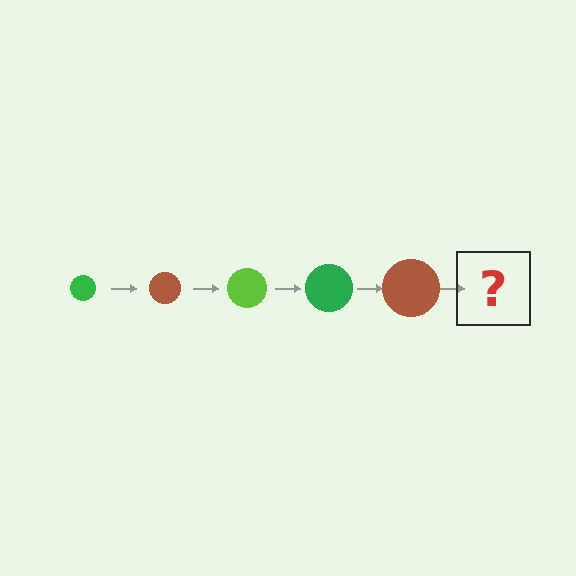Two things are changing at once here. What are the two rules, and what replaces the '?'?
The two rules are that the circle grows larger each step and the color cycles through green, brown, and lime. The '?' should be a lime circle, larger than the previous one.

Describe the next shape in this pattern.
It should be a lime circle, larger than the previous one.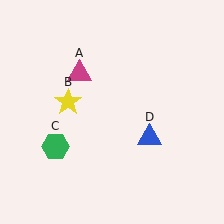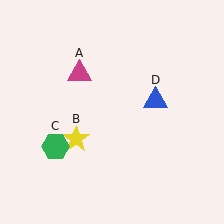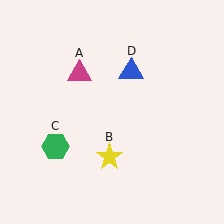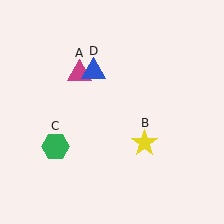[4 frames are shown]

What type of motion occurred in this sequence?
The yellow star (object B), blue triangle (object D) rotated counterclockwise around the center of the scene.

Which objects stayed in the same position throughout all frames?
Magenta triangle (object A) and green hexagon (object C) remained stationary.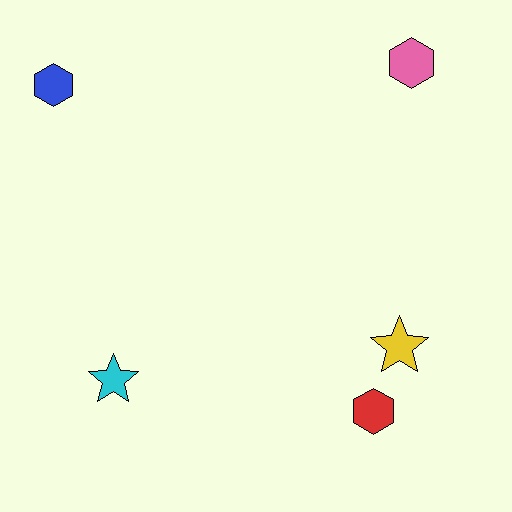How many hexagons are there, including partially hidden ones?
There are 3 hexagons.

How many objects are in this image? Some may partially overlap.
There are 5 objects.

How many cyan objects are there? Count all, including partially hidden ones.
There is 1 cyan object.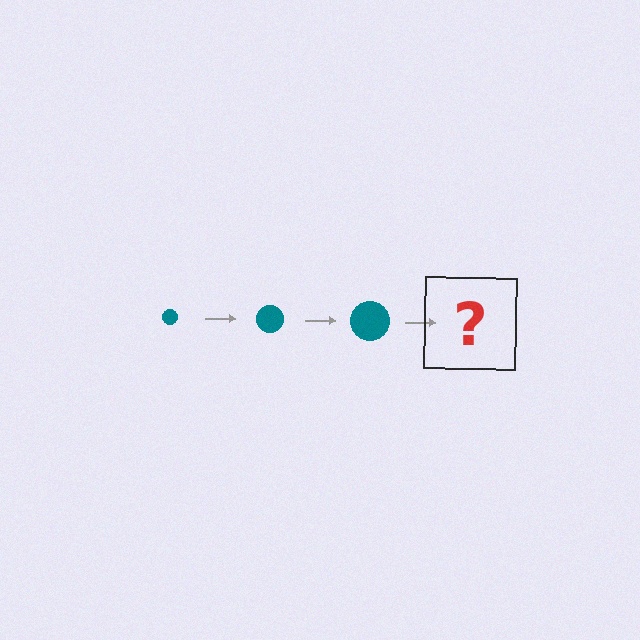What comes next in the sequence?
The next element should be a teal circle, larger than the previous one.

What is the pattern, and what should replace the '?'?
The pattern is that the circle gets progressively larger each step. The '?' should be a teal circle, larger than the previous one.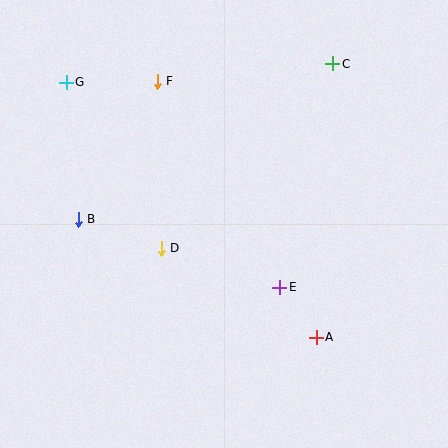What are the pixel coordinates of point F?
Point F is at (157, 81).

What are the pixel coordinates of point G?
Point G is at (66, 82).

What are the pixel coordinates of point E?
Point E is at (280, 287).